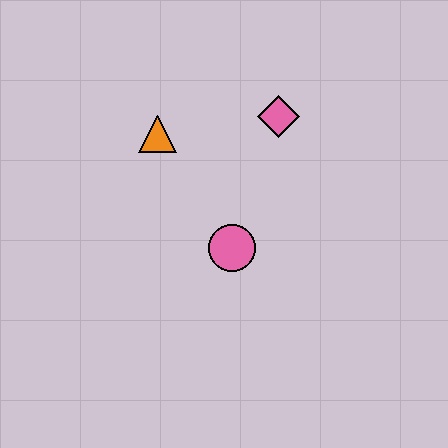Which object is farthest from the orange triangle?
The pink circle is farthest from the orange triangle.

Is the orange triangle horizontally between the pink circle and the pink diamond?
No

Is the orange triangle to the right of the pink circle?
No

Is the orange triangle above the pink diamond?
No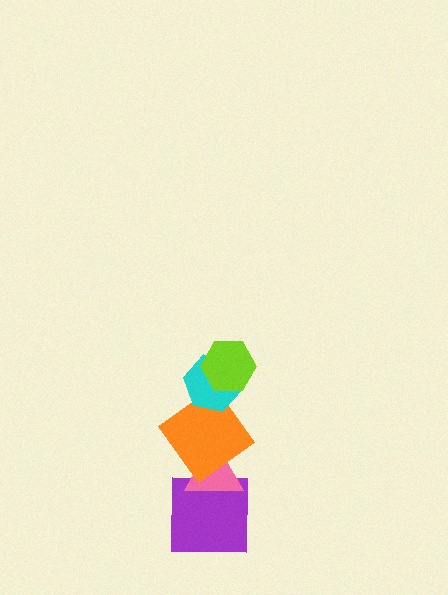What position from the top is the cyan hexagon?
The cyan hexagon is 2nd from the top.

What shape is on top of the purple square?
The pink triangle is on top of the purple square.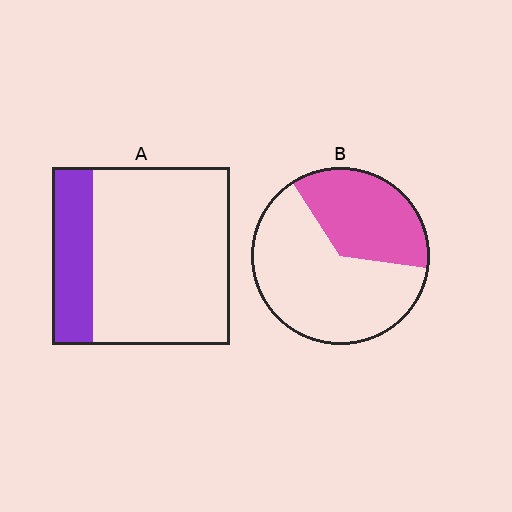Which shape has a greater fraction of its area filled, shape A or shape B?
Shape B.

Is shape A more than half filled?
No.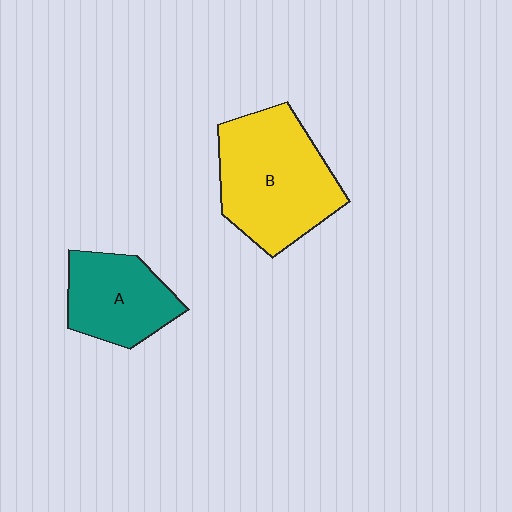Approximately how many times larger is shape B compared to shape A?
Approximately 1.6 times.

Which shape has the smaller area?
Shape A (teal).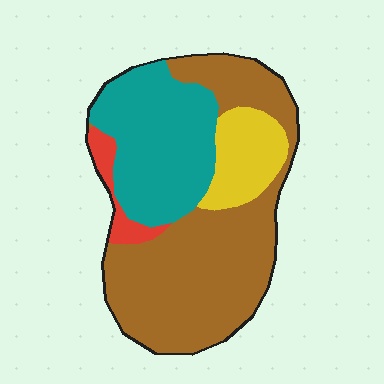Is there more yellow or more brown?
Brown.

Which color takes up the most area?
Brown, at roughly 50%.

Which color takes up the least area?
Red, at roughly 5%.